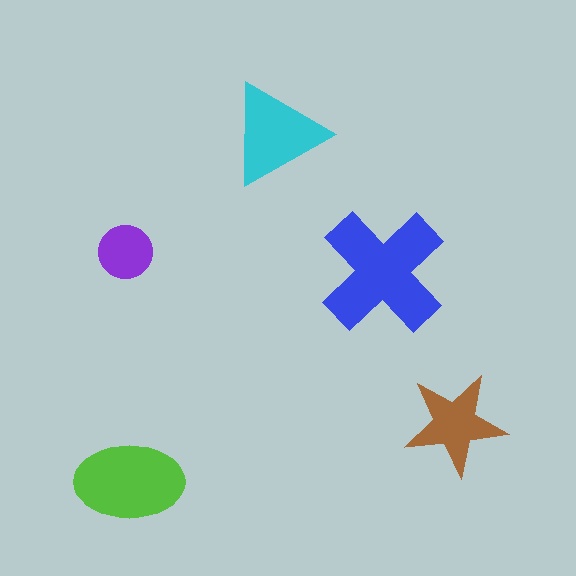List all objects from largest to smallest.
The blue cross, the lime ellipse, the cyan triangle, the brown star, the purple circle.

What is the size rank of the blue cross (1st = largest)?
1st.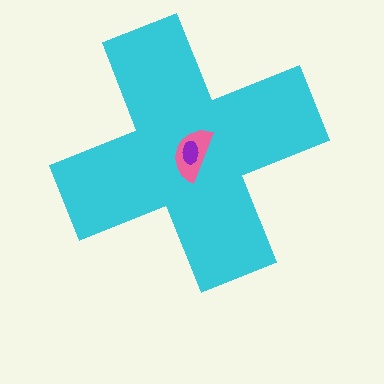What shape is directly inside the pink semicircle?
The purple ellipse.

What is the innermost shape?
The purple ellipse.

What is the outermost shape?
The cyan cross.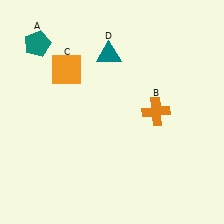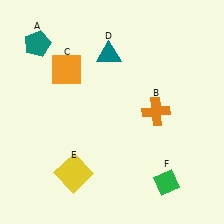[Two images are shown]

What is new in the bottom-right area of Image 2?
A green diamond (F) was added in the bottom-right area of Image 2.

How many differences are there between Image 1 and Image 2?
There are 2 differences between the two images.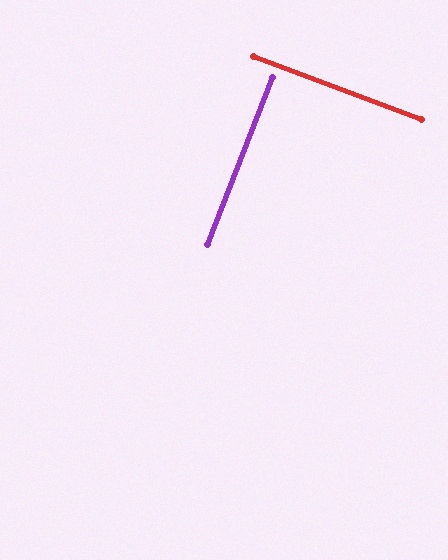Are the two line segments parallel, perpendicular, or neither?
Perpendicular — they meet at approximately 89°.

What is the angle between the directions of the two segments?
Approximately 89 degrees.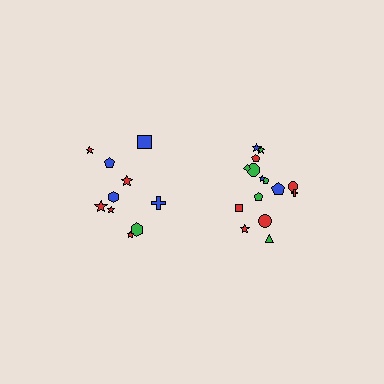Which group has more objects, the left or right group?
The right group.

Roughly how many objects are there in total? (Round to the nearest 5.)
Roughly 25 objects in total.